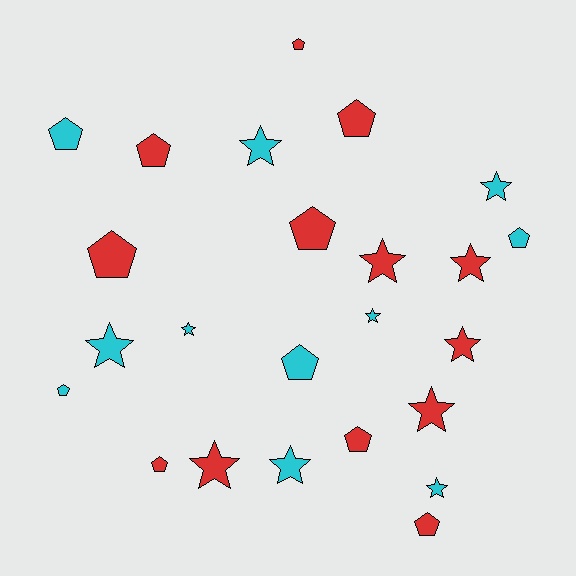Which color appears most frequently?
Red, with 13 objects.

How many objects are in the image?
There are 24 objects.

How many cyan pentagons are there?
There are 4 cyan pentagons.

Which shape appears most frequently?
Pentagon, with 12 objects.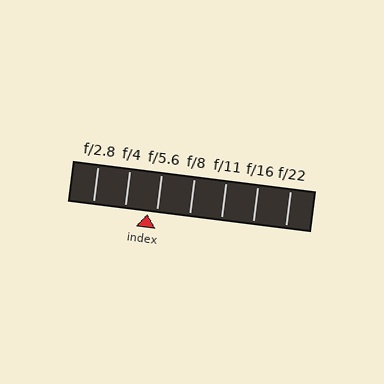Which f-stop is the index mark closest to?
The index mark is closest to f/5.6.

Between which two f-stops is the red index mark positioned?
The index mark is between f/4 and f/5.6.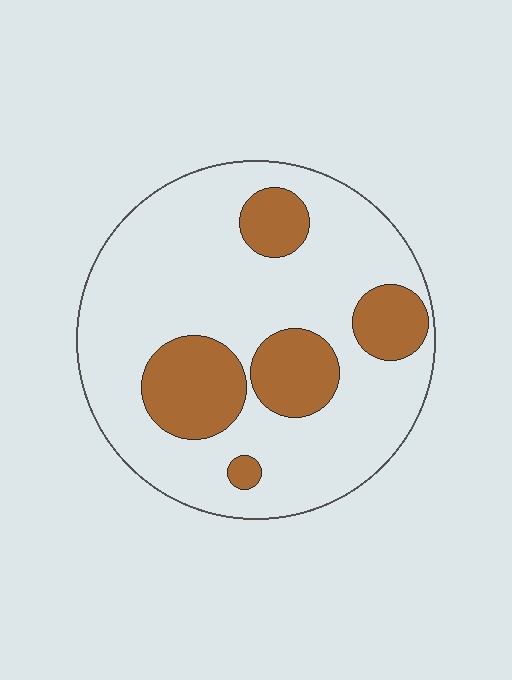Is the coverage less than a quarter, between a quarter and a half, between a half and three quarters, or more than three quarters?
Less than a quarter.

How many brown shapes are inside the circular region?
5.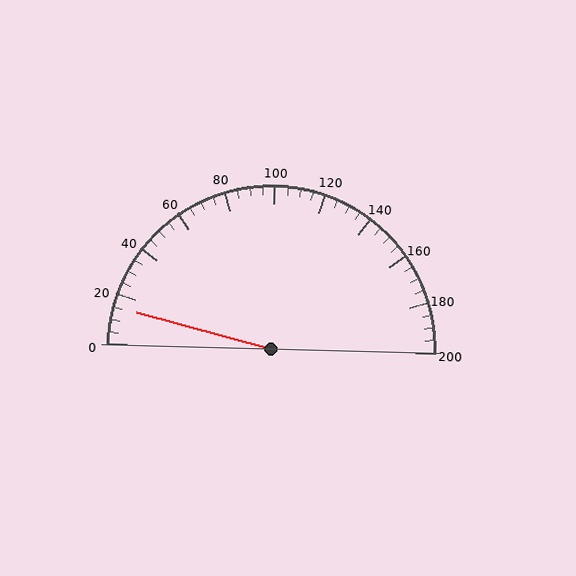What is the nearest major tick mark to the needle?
The nearest major tick mark is 20.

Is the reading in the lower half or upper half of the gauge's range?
The reading is in the lower half of the range (0 to 200).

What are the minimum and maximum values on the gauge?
The gauge ranges from 0 to 200.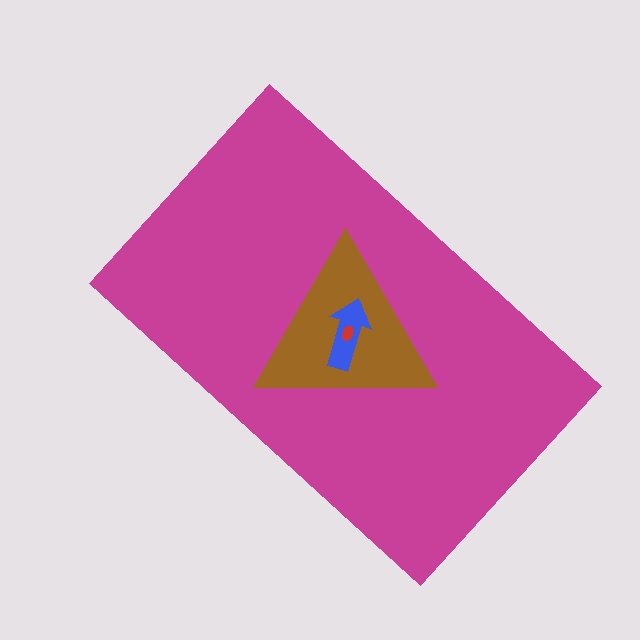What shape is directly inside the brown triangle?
The blue arrow.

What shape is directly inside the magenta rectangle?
The brown triangle.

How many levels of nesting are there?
4.